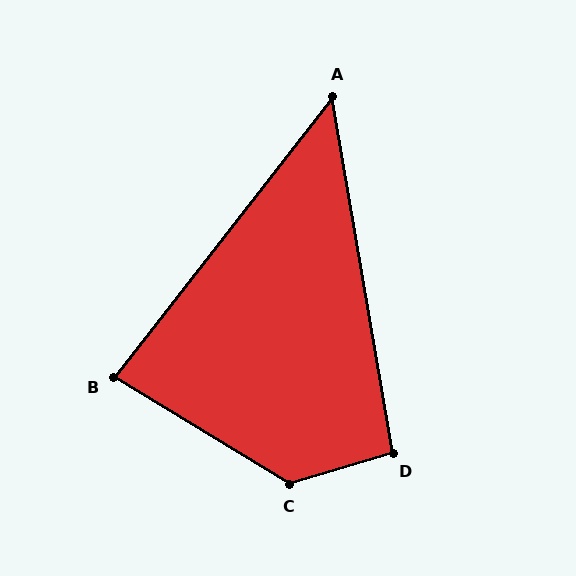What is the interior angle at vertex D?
Approximately 97 degrees (obtuse).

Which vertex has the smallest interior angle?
A, at approximately 48 degrees.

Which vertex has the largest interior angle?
C, at approximately 132 degrees.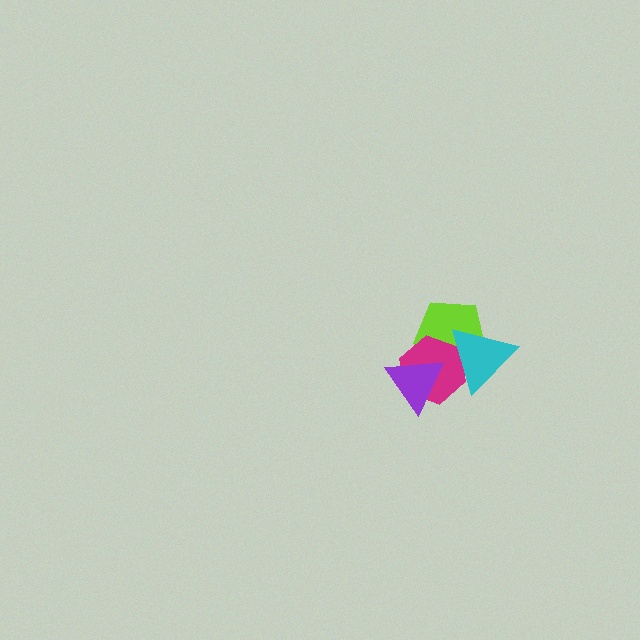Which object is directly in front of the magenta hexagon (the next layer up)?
The cyan triangle is directly in front of the magenta hexagon.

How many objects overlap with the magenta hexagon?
3 objects overlap with the magenta hexagon.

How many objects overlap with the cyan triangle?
2 objects overlap with the cyan triangle.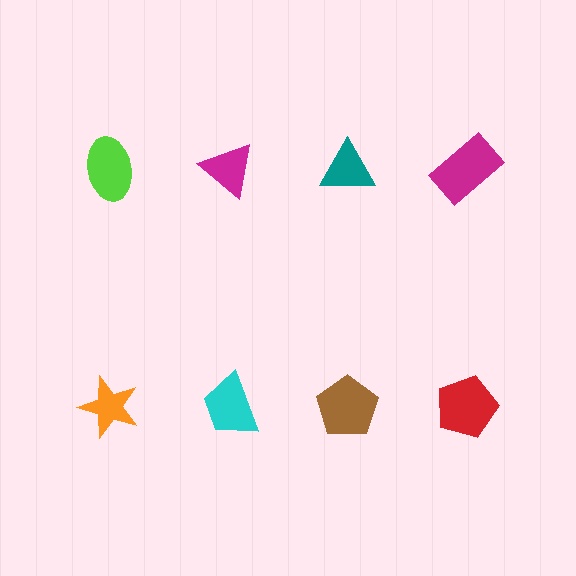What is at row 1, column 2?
A magenta triangle.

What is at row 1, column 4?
A magenta rectangle.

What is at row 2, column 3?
A brown pentagon.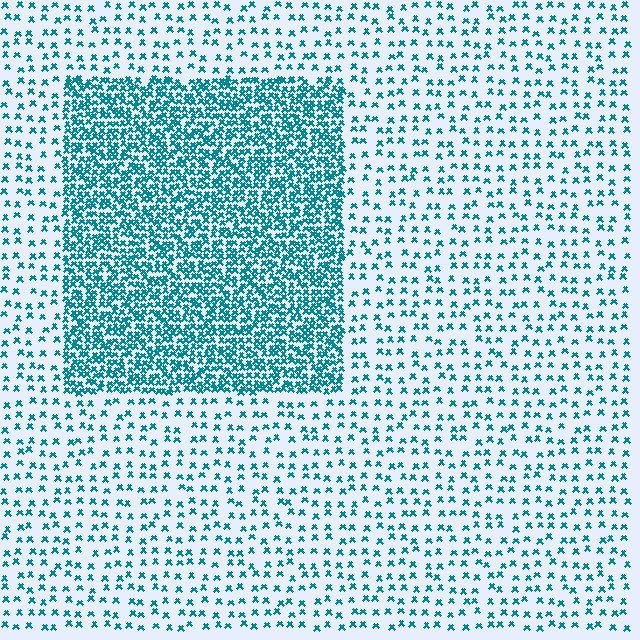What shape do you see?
I see a rectangle.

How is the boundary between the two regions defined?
The boundary is defined by a change in element density (approximately 3.1x ratio). All elements are the same color, size, and shape.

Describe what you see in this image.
The image contains small teal elements arranged at two different densities. A rectangle-shaped region is visible where the elements are more densely packed than the surrounding area.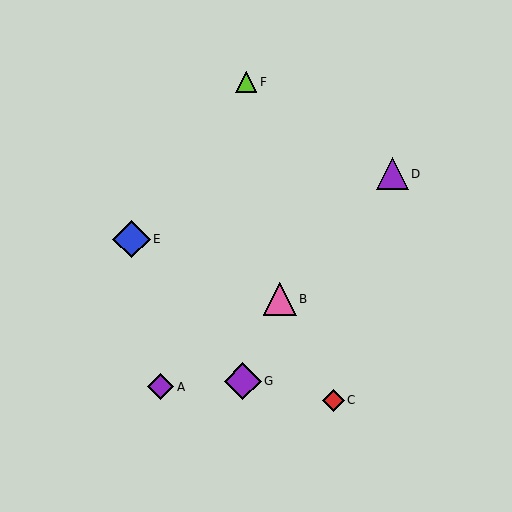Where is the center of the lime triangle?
The center of the lime triangle is at (246, 82).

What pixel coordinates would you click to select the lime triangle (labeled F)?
Click at (246, 82) to select the lime triangle F.